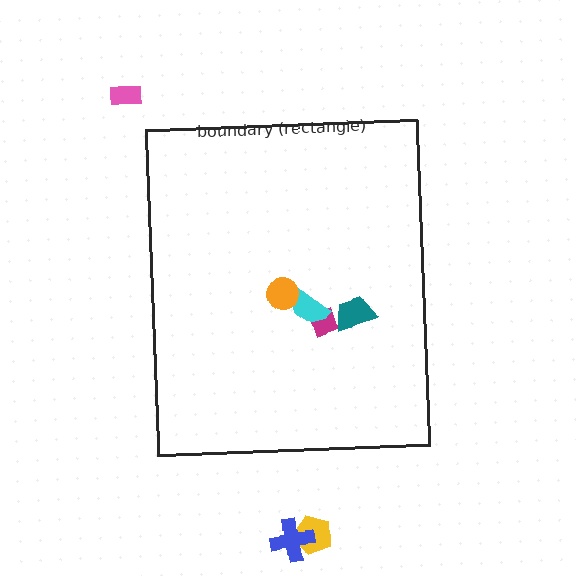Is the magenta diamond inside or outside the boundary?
Inside.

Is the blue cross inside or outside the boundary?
Outside.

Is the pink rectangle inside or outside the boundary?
Outside.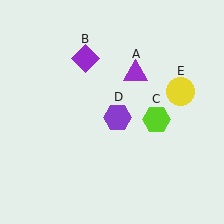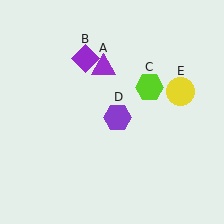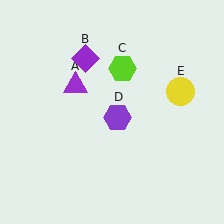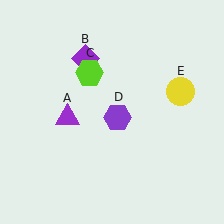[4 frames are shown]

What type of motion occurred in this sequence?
The purple triangle (object A), lime hexagon (object C) rotated counterclockwise around the center of the scene.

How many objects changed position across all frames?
2 objects changed position: purple triangle (object A), lime hexagon (object C).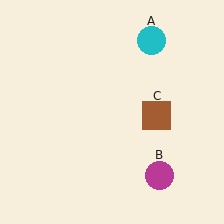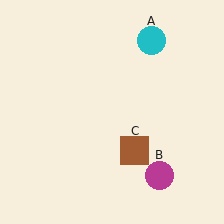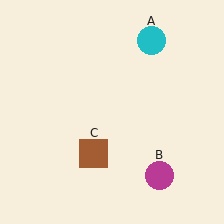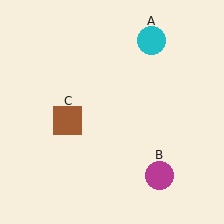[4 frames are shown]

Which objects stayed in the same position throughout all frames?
Cyan circle (object A) and magenta circle (object B) remained stationary.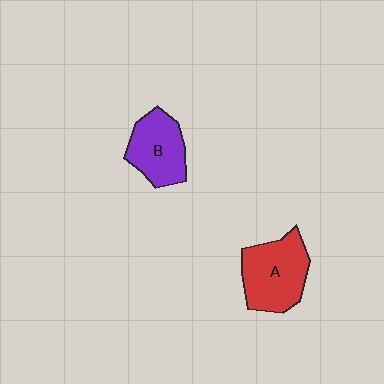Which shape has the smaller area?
Shape B (purple).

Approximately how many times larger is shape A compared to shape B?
Approximately 1.2 times.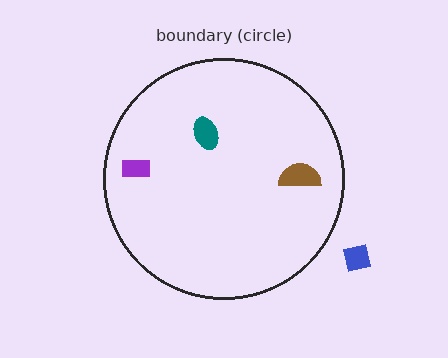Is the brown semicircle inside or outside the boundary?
Inside.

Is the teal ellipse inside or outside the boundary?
Inside.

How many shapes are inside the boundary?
3 inside, 1 outside.